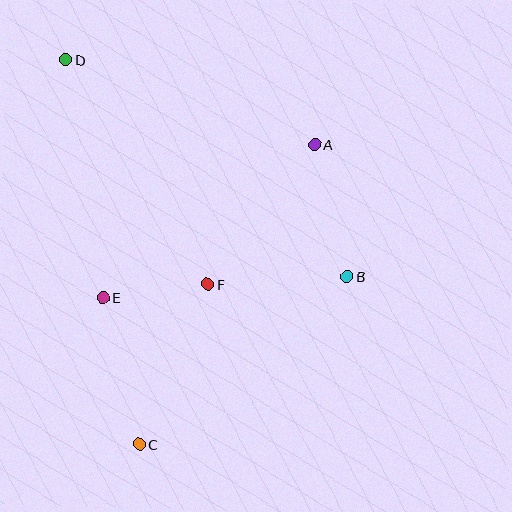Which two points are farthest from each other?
Points C and D are farthest from each other.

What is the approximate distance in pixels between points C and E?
The distance between C and E is approximately 151 pixels.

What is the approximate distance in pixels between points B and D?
The distance between B and D is approximately 355 pixels.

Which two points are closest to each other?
Points E and F are closest to each other.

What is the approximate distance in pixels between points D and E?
The distance between D and E is approximately 241 pixels.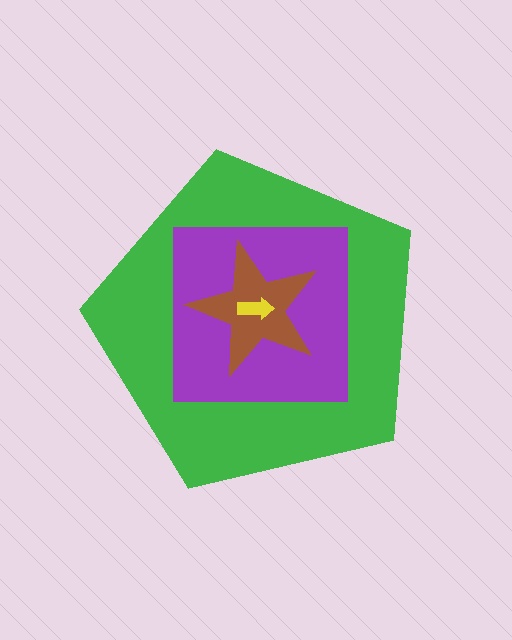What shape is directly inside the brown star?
The yellow arrow.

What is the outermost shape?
The green pentagon.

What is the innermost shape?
The yellow arrow.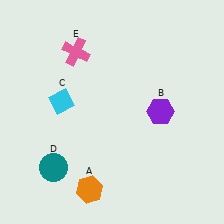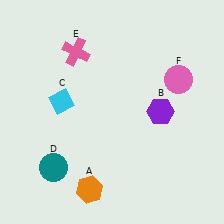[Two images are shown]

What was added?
A pink circle (F) was added in Image 2.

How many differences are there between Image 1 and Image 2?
There is 1 difference between the two images.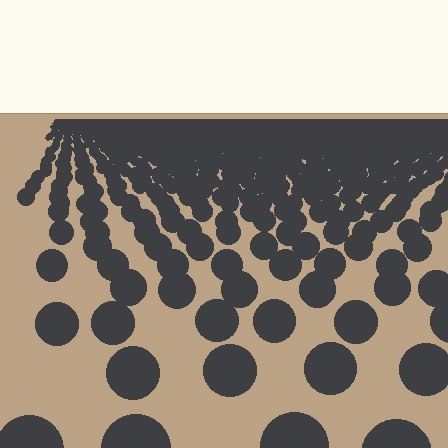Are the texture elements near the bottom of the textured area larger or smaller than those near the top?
Larger. Near the bottom, elements are closer to the viewer and appear at a bigger on-screen size.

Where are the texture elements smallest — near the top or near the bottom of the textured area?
Near the top.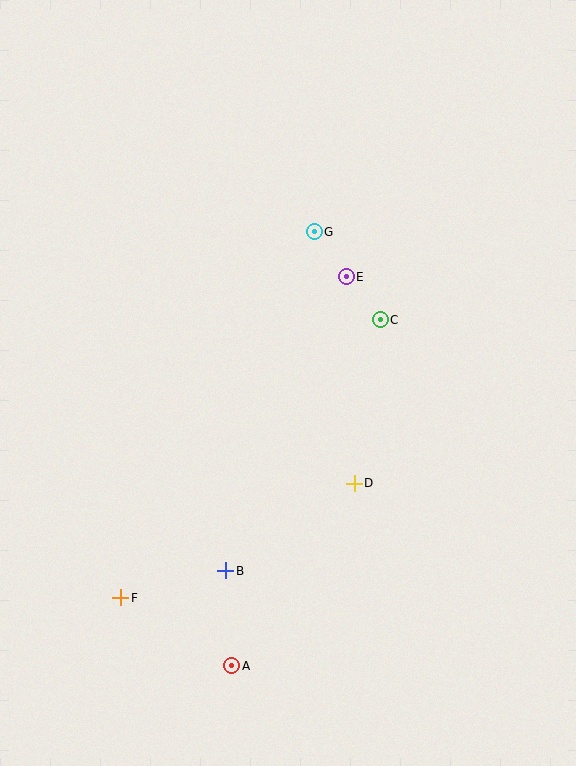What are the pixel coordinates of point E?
Point E is at (346, 277).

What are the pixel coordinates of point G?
Point G is at (314, 232).